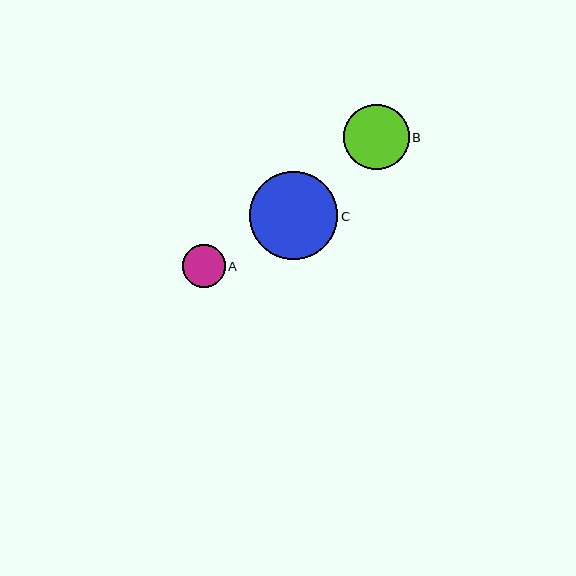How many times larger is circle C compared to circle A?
Circle C is approximately 2.1 times the size of circle A.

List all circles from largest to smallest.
From largest to smallest: C, B, A.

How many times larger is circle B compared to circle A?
Circle B is approximately 1.5 times the size of circle A.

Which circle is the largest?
Circle C is the largest with a size of approximately 89 pixels.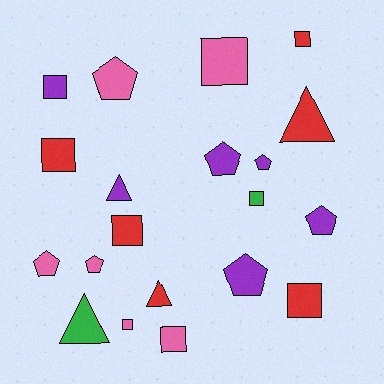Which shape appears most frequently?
Square, with 9 objects.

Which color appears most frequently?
Red, with 6 objects.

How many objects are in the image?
There are 20 objects.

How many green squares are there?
There is 1 green square.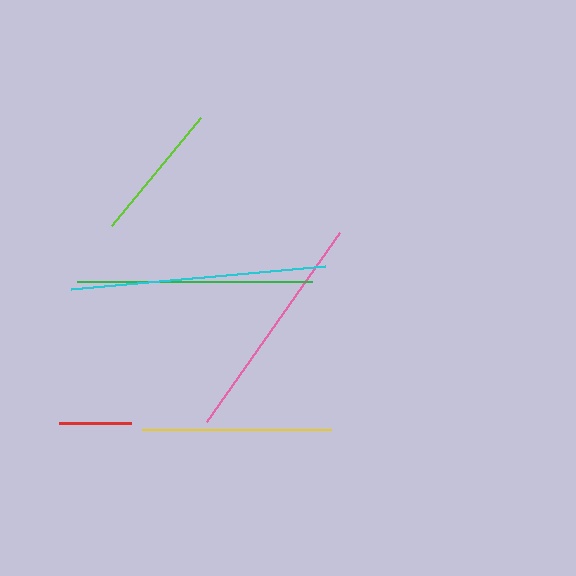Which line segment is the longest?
The cyan line is the longest at approximately 255 pixels.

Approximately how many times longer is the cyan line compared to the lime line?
The cyan line is approximately 1.8 times the length of the lime line.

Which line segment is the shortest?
The red line is the shortest at approximately 73 pixels.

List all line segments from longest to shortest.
From longest to shortest: cyan, green, pink, yellow, lime, red.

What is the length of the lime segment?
The lime segment is approximately 140 pixels long.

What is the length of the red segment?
The red segment is approximately 73 pixels long.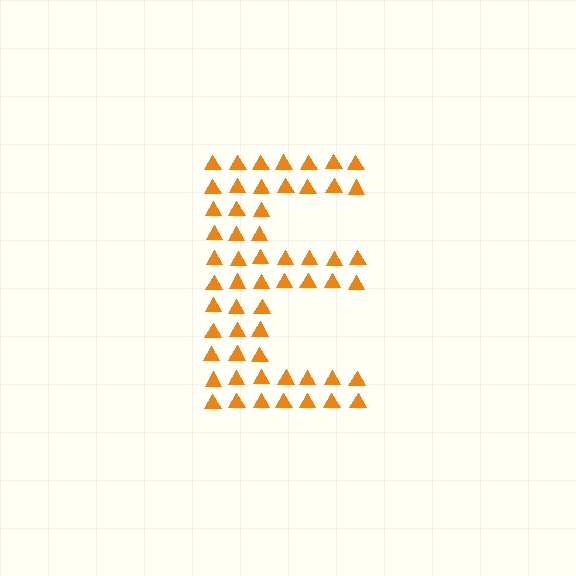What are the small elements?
The small elements are triangles.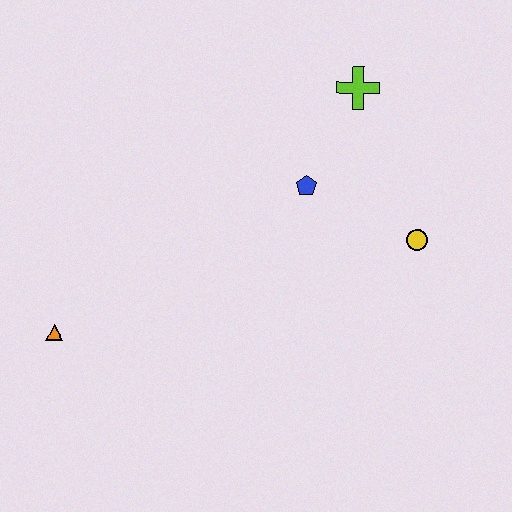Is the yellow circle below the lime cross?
Yes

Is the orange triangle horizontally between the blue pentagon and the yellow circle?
No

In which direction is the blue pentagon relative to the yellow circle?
The blue pentagon is to the left of the yellow circle.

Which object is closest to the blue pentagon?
The lime cross is closest to the blue pentagon.